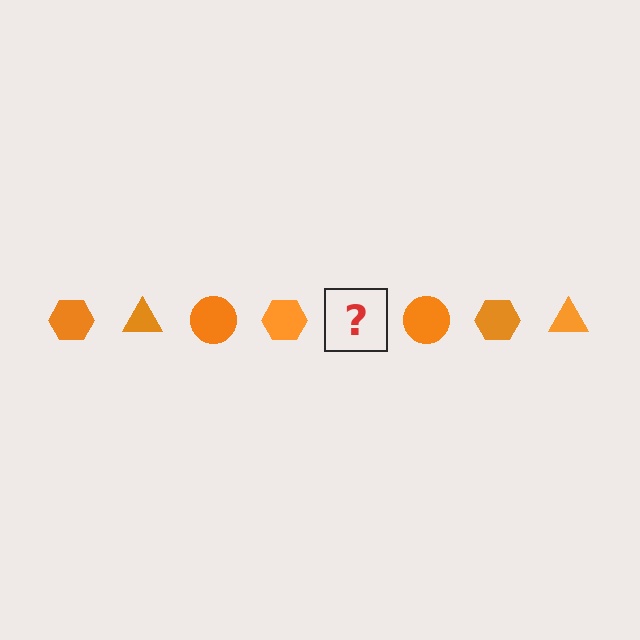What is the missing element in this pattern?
The missing element is an orange triangle.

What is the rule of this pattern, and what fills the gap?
The rule is that the pattern cycles through hexagon, triangle, circle shapes in orange. The gap should be filled with an orange triangle.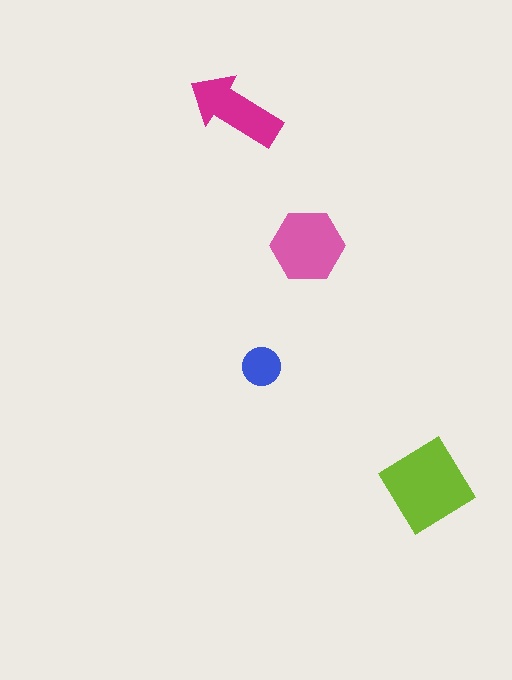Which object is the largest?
The lime diamond.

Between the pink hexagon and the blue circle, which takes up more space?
The pink hexagon.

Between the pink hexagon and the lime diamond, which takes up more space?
The lime diamond.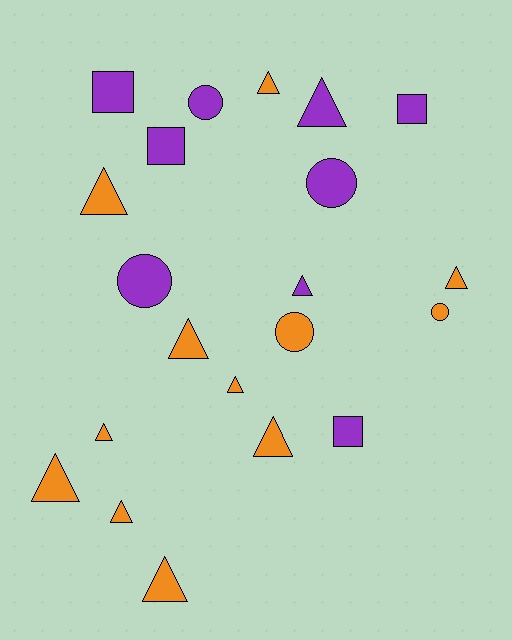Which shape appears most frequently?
Triangle, with 12 objects.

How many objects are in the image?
There are 21 objects.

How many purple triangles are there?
There are 2 purple triangles.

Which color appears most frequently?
Orange, with 12 objects.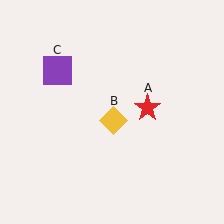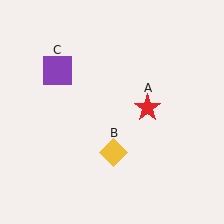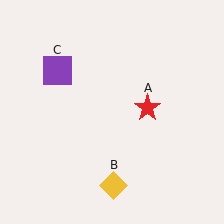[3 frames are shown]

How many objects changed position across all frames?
1 object changed position: yellow diamond (object B).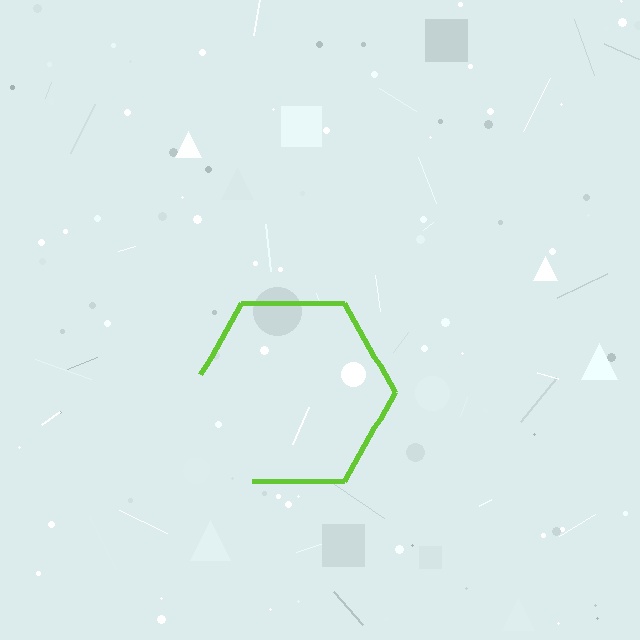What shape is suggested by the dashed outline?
The dashed outline suggests a hexagon.